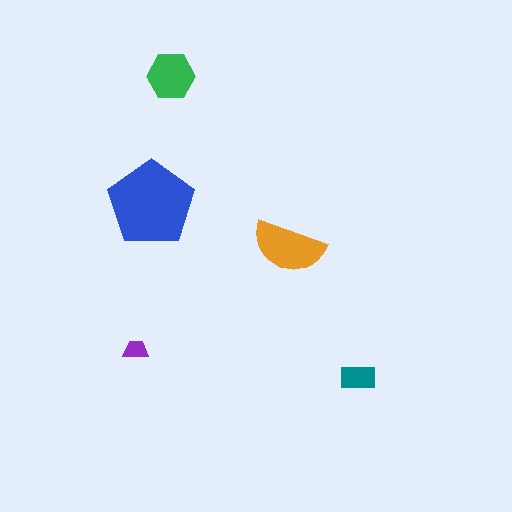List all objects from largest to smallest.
The blue pentagon, the orange semicircle, the green hexagon, the teal rectangle, the purple trapezoid.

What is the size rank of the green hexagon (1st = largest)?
3rd.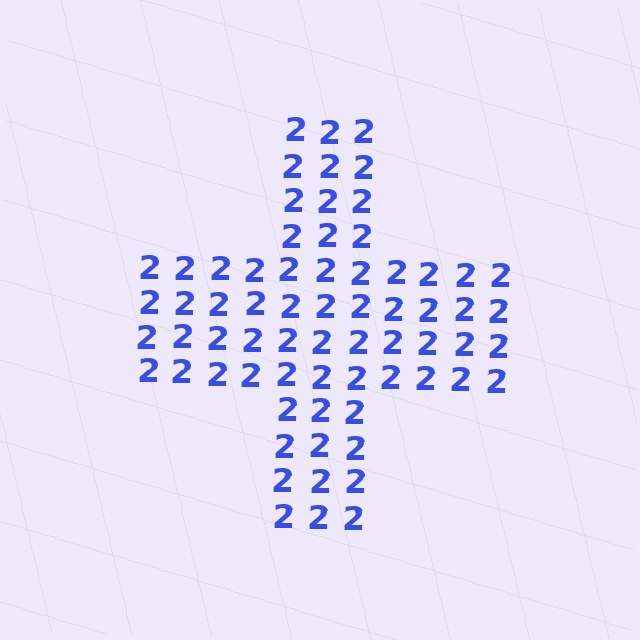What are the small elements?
The small elements are digit 2's.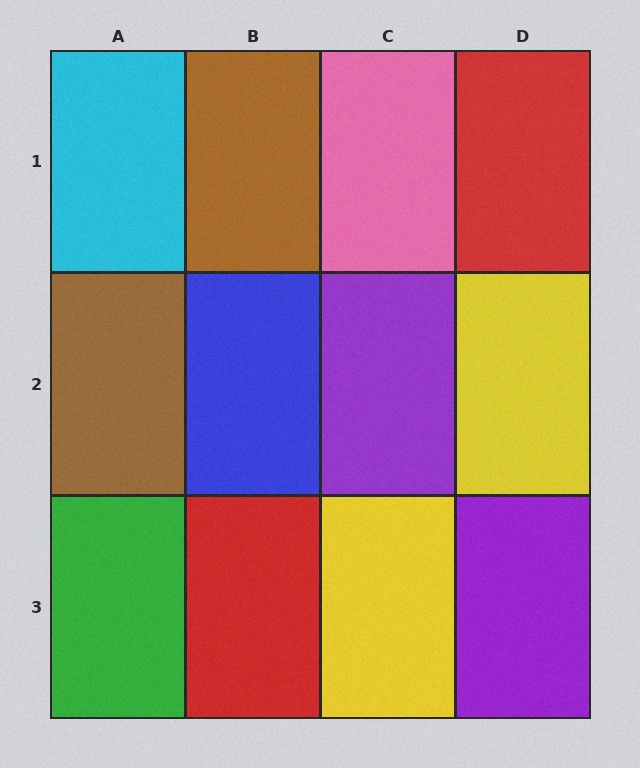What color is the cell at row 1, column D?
Red.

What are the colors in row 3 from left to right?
Green, red, yellow, purple.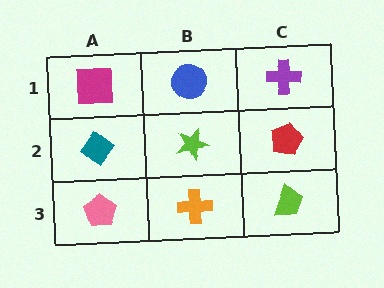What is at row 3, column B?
An orange cross.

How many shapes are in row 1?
3 shapes.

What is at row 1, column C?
A purple cross.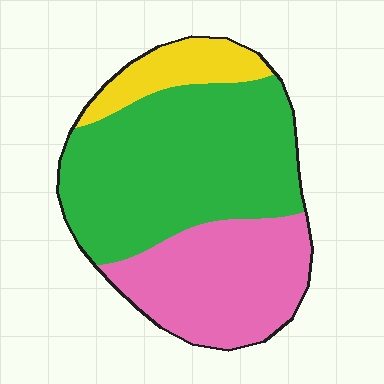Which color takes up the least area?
Yellow, at roughly 10%.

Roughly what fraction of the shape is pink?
Pink covers 33% of the shape.